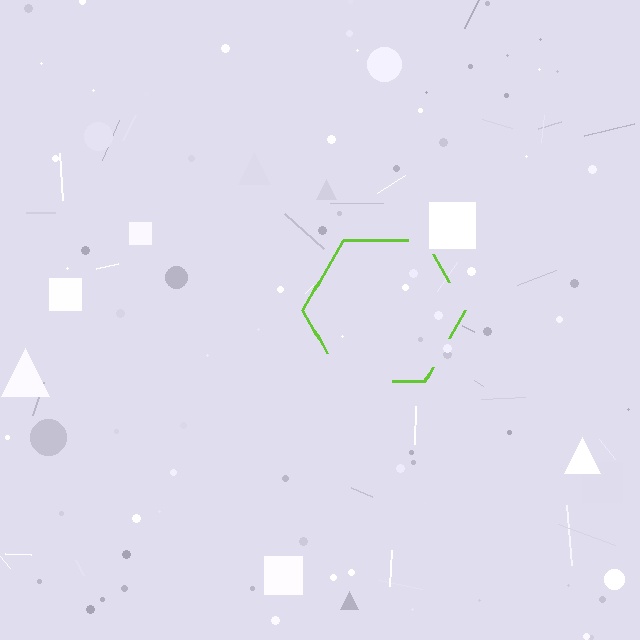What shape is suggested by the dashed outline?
The dashed outline suggests a hexagon.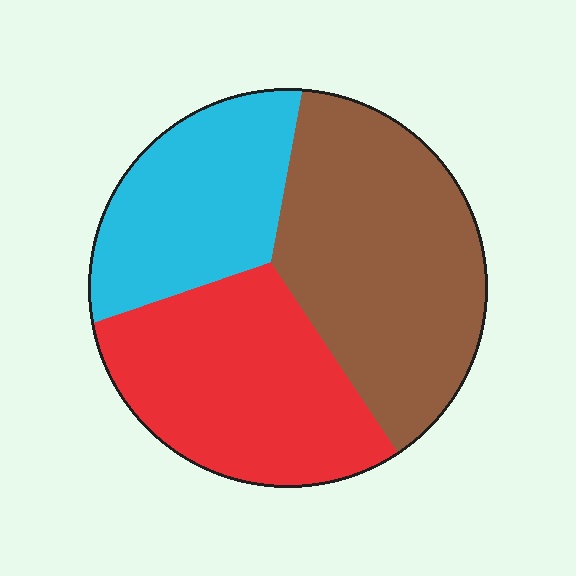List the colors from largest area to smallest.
From largest to smallest: brown, red, cyan.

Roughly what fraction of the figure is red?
Red takes up between a quarter and a half of the figure.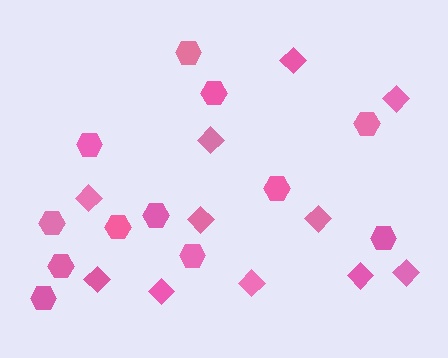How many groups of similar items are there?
There are 2 groups: one group of hexagons (12) and one group of diamonds (11).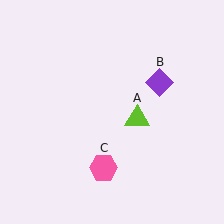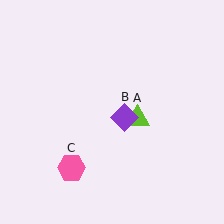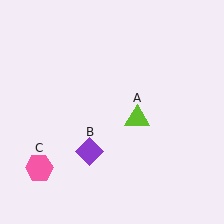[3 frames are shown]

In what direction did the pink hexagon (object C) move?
The pink hexagon (object C) moved left.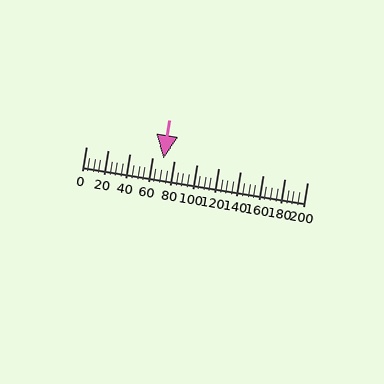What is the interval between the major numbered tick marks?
The major tick marks are spaced 20 units apart.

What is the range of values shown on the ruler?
The ruler shows values from 0 to 200.